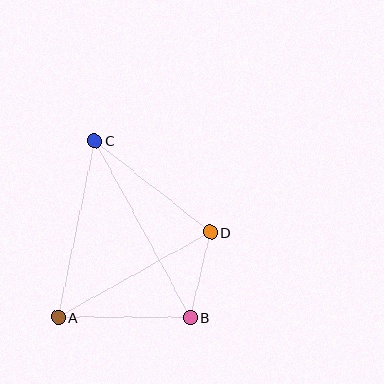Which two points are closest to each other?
Points B and D are closest to each other.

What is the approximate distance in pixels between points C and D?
The distance between C and D is approximately 147 pixels.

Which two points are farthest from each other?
Points B and C are farthest from each other.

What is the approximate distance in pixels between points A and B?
The distance between A and B is approximately 132 pixels.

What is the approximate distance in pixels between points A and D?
The distance between A and D is approximately 174 pixels.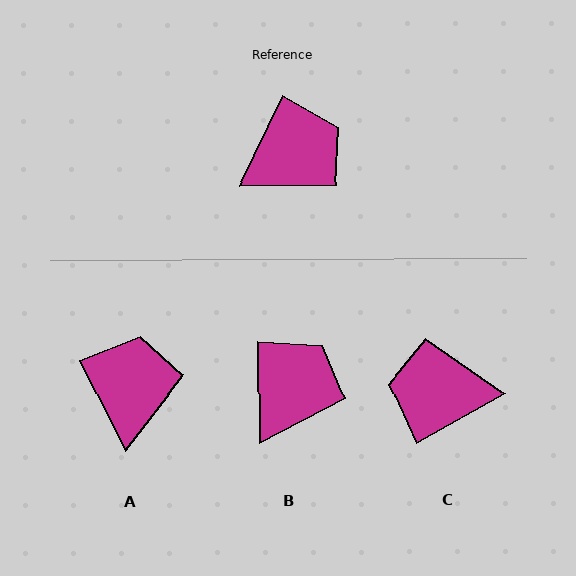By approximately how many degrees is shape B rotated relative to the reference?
Approximately 27 degrees counter-clockwise.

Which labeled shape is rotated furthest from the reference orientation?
C, about 145 degrees away.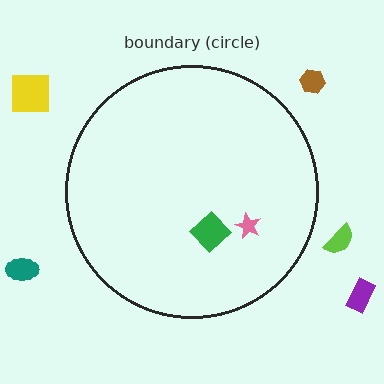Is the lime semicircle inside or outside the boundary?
Outside.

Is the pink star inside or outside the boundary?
Inside.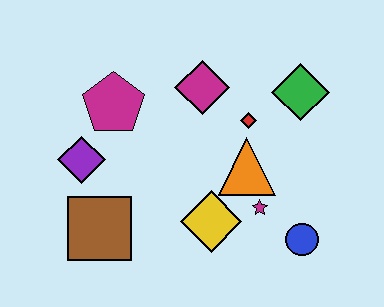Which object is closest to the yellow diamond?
The magenta star is closest to the yellow diamond.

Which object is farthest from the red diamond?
The brown square is farthest from the red diamond.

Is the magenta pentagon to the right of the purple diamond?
Yes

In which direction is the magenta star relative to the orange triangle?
The magenta star is below the orange triangle.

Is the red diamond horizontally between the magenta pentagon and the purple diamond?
No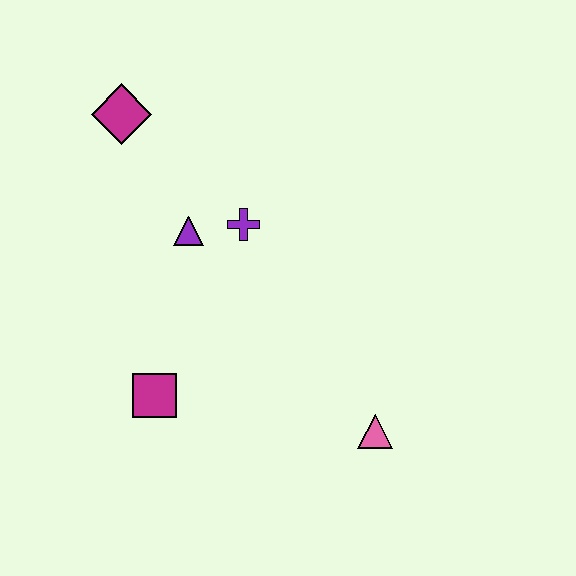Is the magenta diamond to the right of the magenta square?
No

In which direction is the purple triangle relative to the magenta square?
The purple triangle is above the magenta square.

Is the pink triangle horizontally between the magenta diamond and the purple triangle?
No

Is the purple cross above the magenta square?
Yes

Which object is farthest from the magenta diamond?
The pink triangle is farthest from the magenta diamond.